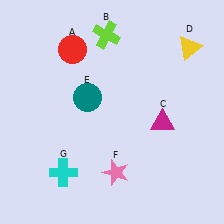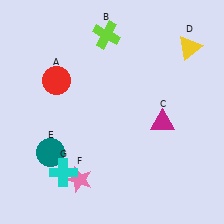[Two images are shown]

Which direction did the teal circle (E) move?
The teal circle (E) moved down.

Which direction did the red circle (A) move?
The red circle (A) moved down.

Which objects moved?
The objects that moved are: the red circle (A), the teal circle (E), the pink star (F).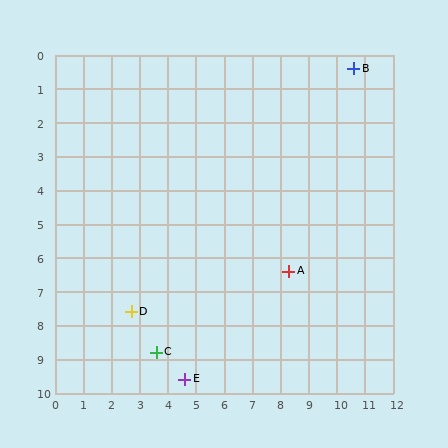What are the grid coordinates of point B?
Point B is at approximately (10.6, 0.4).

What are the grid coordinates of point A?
Point A is at approximately (8.3, 6.4).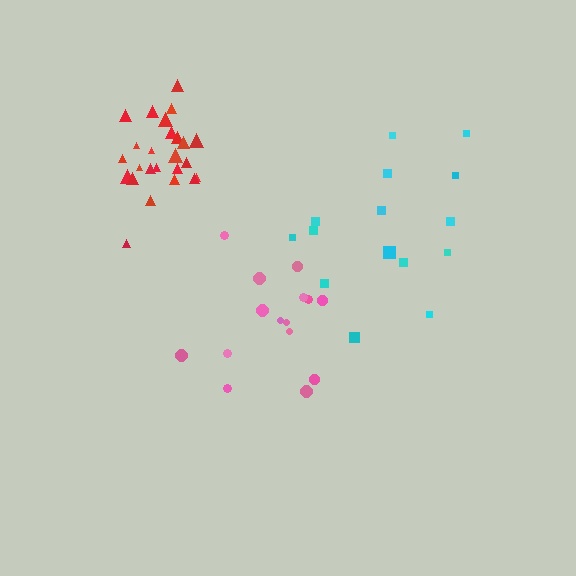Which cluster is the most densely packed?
Red.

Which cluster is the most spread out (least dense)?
Cyan.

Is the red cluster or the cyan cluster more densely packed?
Red.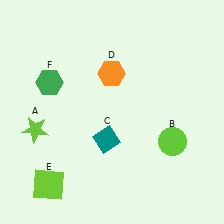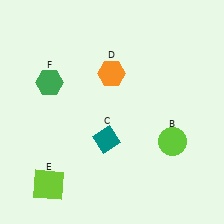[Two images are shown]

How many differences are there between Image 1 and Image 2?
There is 1 difference between the two images.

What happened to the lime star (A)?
The lime star (A) was removed in Image 2. It was in the bottom-left area of Image 1.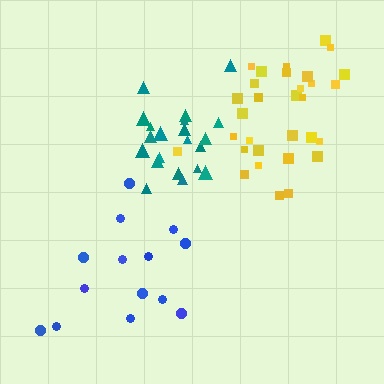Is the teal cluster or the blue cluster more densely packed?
Teal.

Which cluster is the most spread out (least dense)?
Blue.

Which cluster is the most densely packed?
Teal.